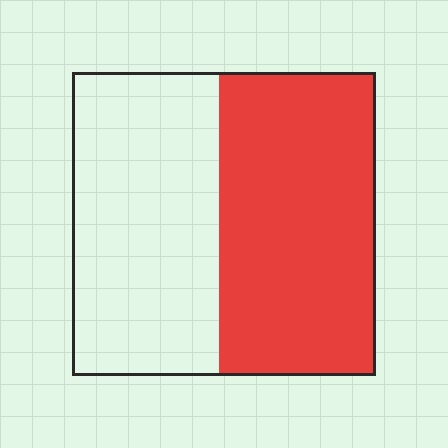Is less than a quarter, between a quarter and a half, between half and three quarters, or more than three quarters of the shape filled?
Between half and three quarters.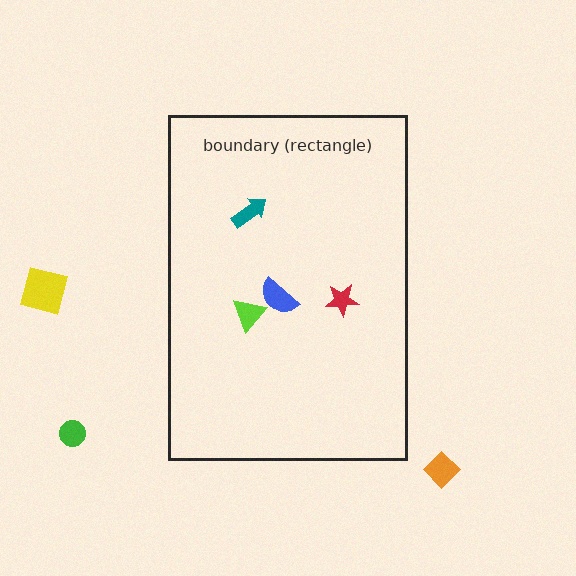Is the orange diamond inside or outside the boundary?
Outside.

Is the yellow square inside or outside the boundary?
Outside.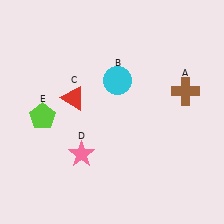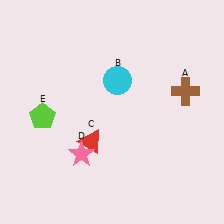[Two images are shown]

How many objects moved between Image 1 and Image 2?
1 object moved between the two images.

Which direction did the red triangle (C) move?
The red triangle (C) moved down.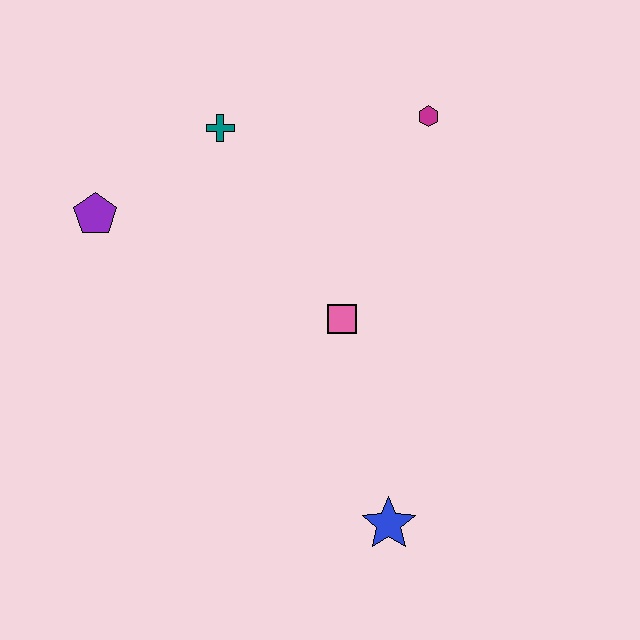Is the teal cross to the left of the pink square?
Yes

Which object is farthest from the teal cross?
The blue star is farthest from the teal cross.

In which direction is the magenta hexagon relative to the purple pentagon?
The magenta hexagon is to the right of the purple pentagon.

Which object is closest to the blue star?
The pink square is closest to the blue star.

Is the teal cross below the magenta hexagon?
Yes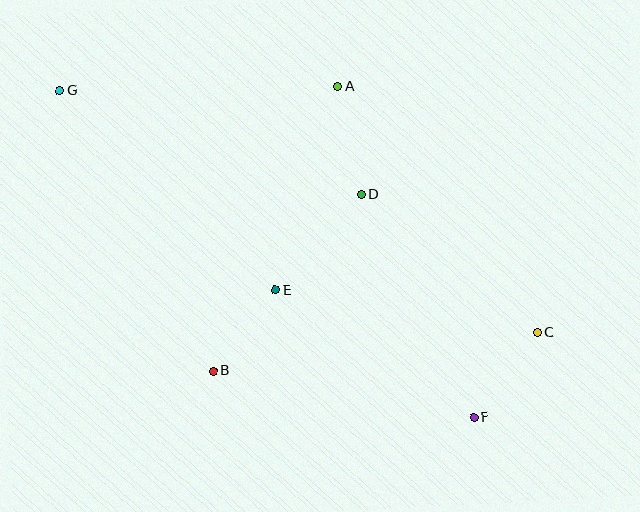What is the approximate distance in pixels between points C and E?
The distance between C and E is approximately 266 pixels.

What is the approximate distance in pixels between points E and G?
The distance between E and G is approximately 294 pixels.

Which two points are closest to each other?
Points B and E are closest to each other.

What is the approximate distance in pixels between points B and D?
The distance between B and D is approximately 230 pixels.